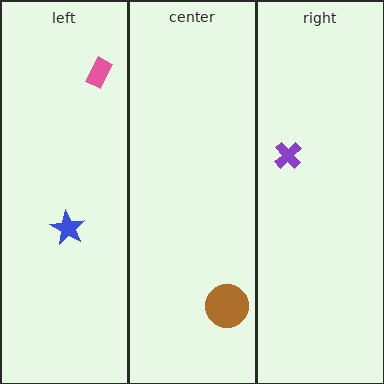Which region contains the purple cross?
The right region.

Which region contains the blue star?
The left region.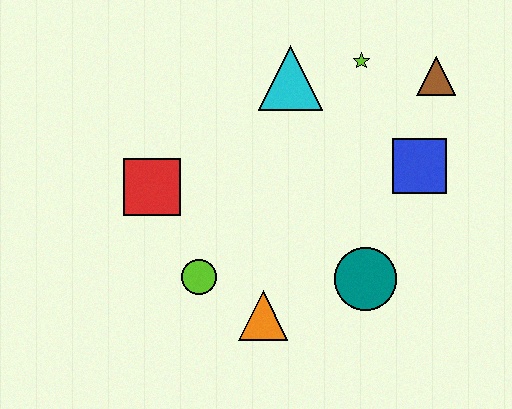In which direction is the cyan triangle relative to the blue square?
The cyan triangle is to the left of the blue square.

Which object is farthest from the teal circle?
The red square is farthest from the teal circle.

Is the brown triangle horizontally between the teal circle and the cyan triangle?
No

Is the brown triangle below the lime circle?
No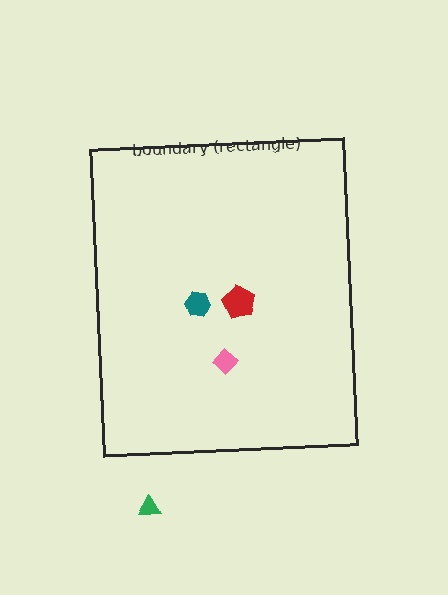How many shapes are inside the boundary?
3 inside, 1 outside.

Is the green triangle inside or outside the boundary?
Outside.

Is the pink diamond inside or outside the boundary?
Inside.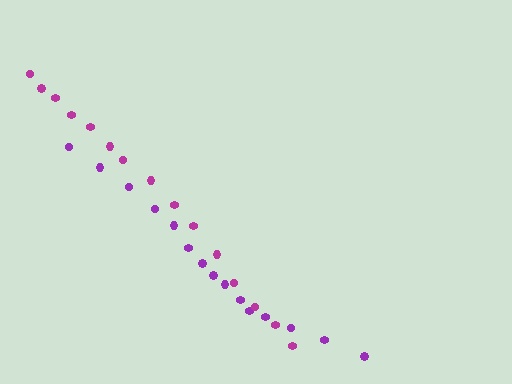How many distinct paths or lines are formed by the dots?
There are 2 distinct paths.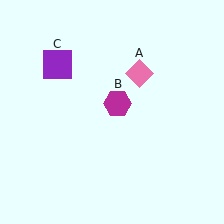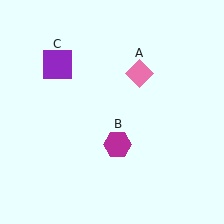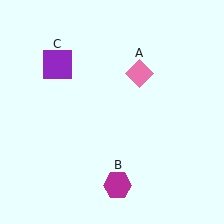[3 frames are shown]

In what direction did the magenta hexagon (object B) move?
The magenta hexagon (object B) moved down.